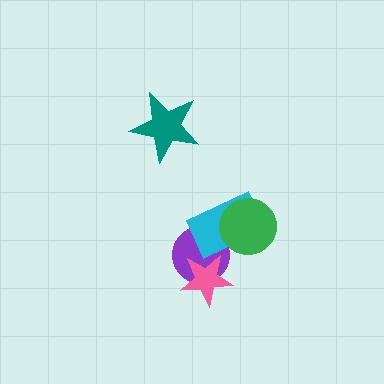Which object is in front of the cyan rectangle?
The green circle is in front of the cyan rectangle.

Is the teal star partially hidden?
No, no other shape covers it.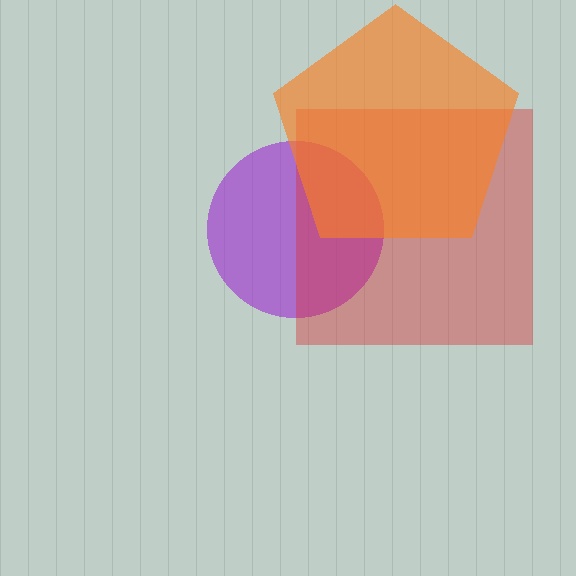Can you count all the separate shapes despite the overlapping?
Yes, there are 3 separate shapes.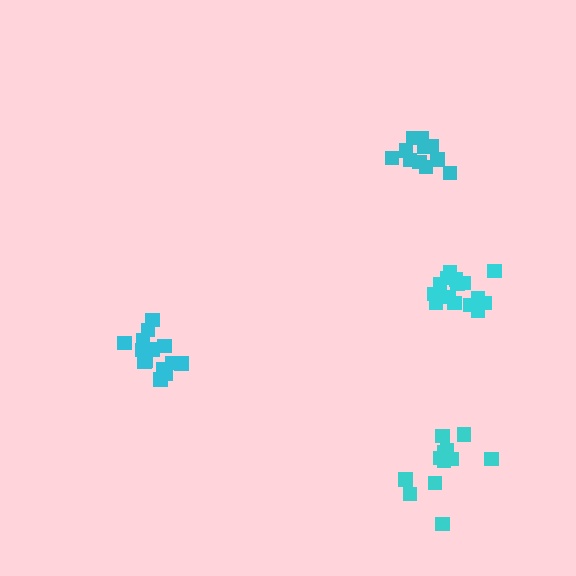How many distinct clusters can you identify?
There are 4 distinct clusters.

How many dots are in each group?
Group 1: 14 dots, Group 2: 15 dots, Group 3: 12 dots, Group 4: 11 dots (52 total).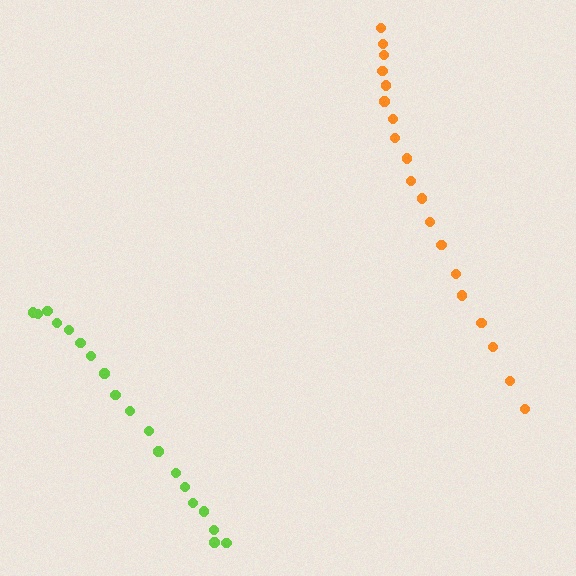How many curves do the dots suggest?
There are 2 distinct paths.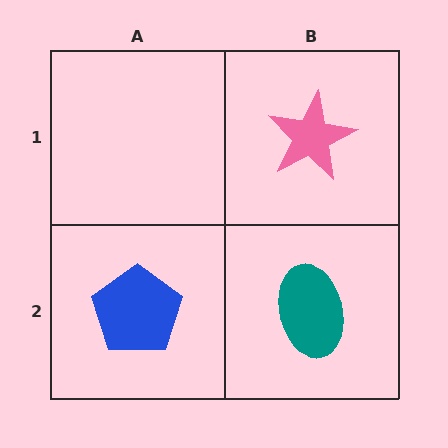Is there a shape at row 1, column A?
No, that cell is empty.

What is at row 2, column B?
A teal ellipse.